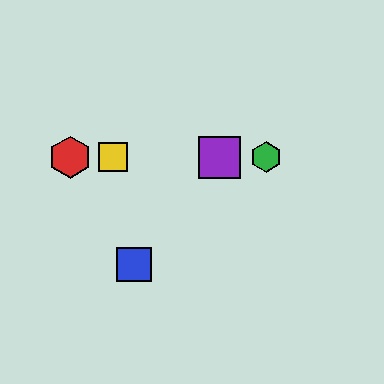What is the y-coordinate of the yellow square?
The yellow square is at y≈157.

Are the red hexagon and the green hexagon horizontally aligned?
Yes, both are at y≈157.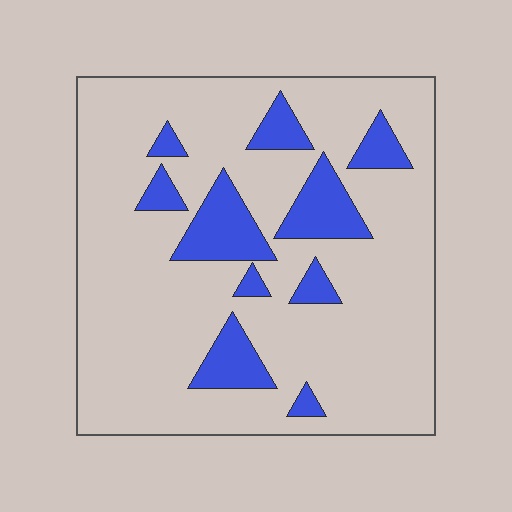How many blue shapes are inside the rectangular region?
10.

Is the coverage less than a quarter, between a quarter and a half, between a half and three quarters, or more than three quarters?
Less than a quarter.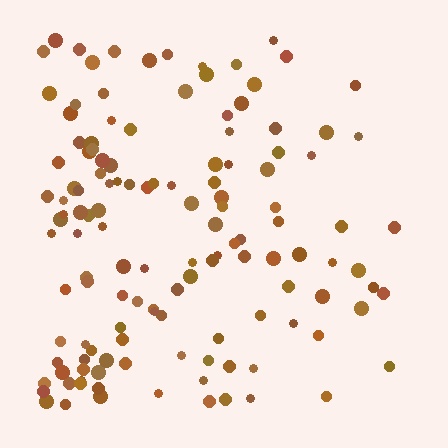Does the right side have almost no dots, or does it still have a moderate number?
Still a moderate number, just noticeably fewer than the left.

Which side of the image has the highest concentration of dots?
The left.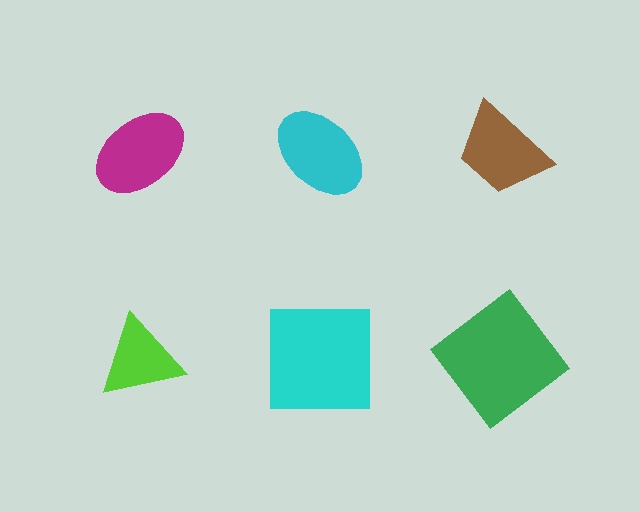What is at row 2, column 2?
A cyan square.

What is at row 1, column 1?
A magenta ellipse.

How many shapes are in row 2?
3 shapes.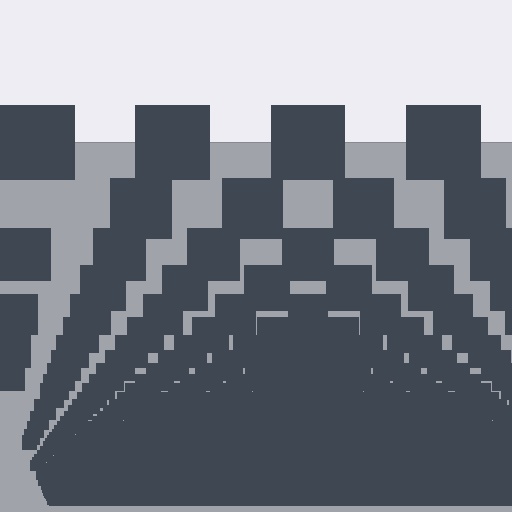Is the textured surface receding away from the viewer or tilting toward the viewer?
The surface appears to tilt toward the viewer. Texture elements get larger and sparser toward the top.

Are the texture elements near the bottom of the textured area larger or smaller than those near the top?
Smaller. The gradient is inverted — elements near the bottom are smaller and denser.